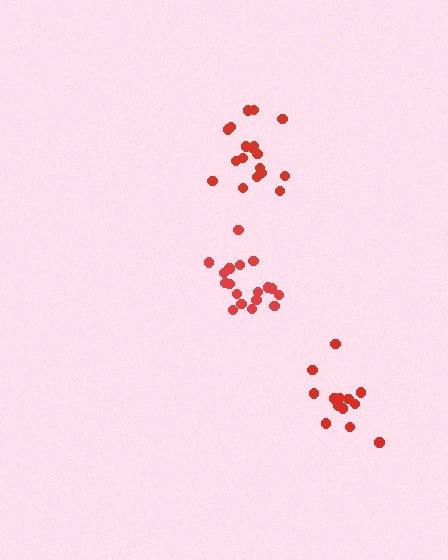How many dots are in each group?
Group 1: 18 dots, Group 2: 13 dots, Group 3: 18 dots (49 total).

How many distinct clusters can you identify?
There are 3 distinct clusters.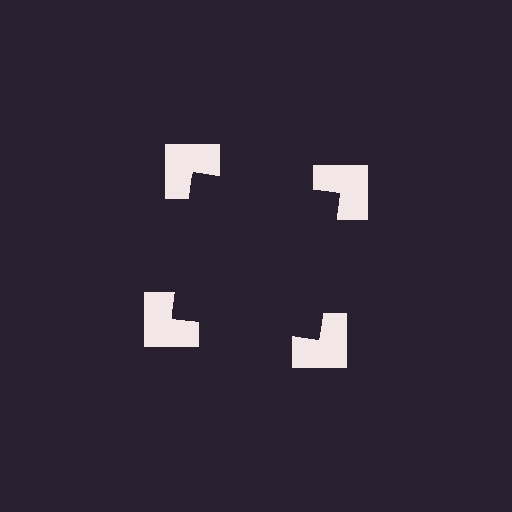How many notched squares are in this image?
There are 4 — one at each vertex of the illusory square.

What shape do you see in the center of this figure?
An illusory square — its edges are inferred from the aligned wedge cuts in the notched squares, not physically drawn.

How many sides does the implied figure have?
4 sides.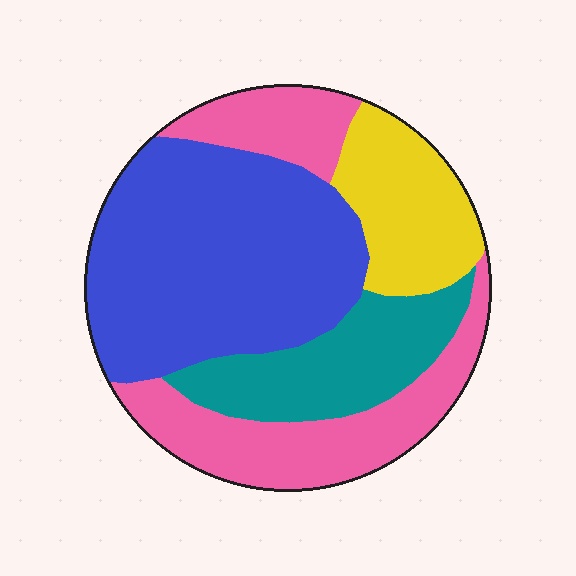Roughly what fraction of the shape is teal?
Teal covers about 15% of the shape.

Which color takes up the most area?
Blue, at roughly 40%.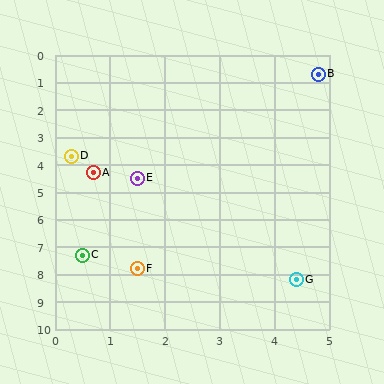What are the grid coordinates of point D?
Point D is at approximately (0.3, 3.7).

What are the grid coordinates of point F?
Point F is at approximately (1.5, 7.8).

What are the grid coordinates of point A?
Point A is at approximately (0.7, 4.3).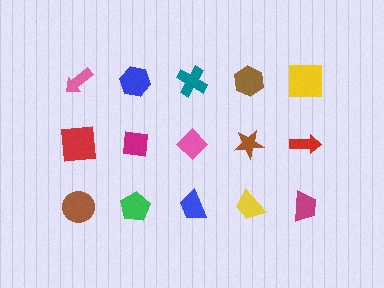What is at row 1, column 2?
A blue hexagon.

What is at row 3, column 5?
A magenta trapezoid.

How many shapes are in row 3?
5 shapes.